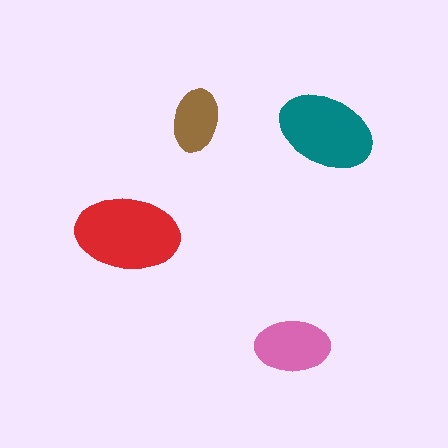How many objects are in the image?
There are 4 objects in the image.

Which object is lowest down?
The pink ellipse is bottommost.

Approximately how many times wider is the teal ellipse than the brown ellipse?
About 1.5 times wider.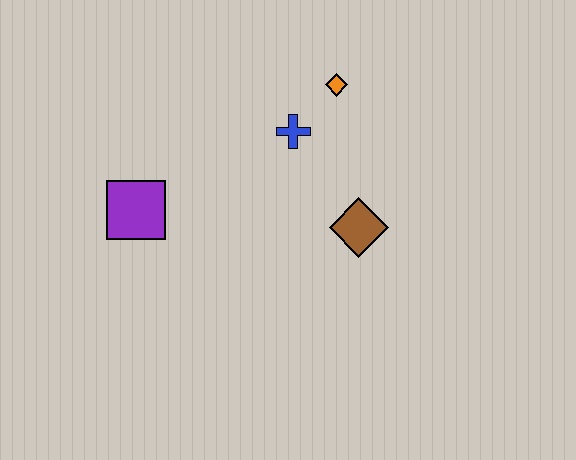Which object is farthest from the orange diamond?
The purple square is farthest from the orange diamond.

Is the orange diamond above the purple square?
Yes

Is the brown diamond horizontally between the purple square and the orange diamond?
No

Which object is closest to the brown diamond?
The blue cross is closest to the brown diamond.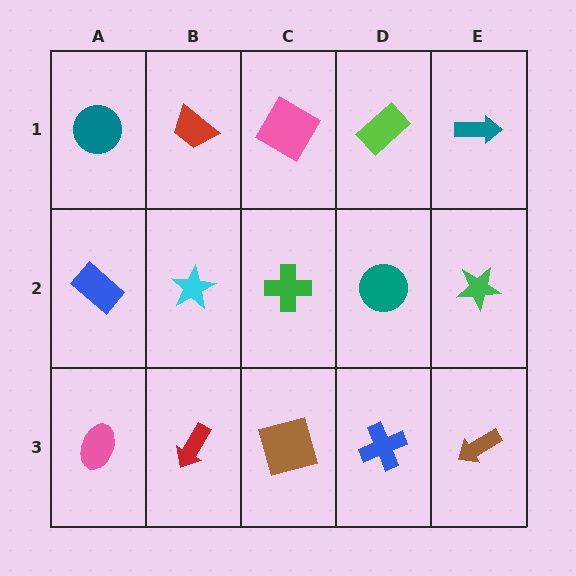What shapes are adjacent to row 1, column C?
A green cross (row 2, column C), a red trapezoid (row 1, column B), a lime rectangle (row 1, column D).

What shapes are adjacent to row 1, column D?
A teal circle (row 2, column D), a pink diamond (row 1, column C), a teal arrow (row 1, column E).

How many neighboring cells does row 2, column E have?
3.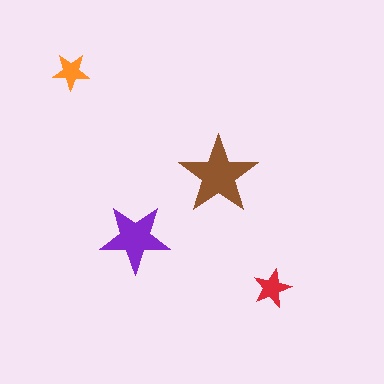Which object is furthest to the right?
The red star is rightmost.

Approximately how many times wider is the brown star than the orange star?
About 2 times wider.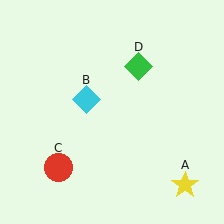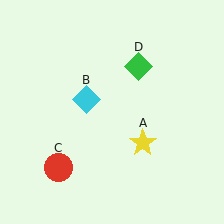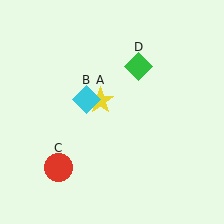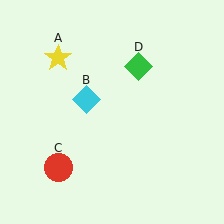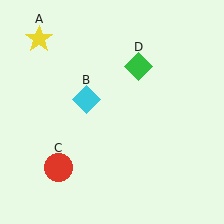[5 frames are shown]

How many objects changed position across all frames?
1 object changed position: yellow star (object A).